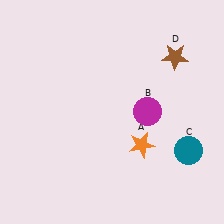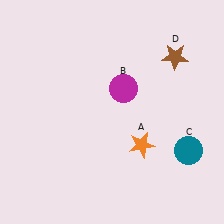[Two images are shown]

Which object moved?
The magenta circle (B) moved left.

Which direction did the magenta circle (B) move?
The magenta circle (B) moved left.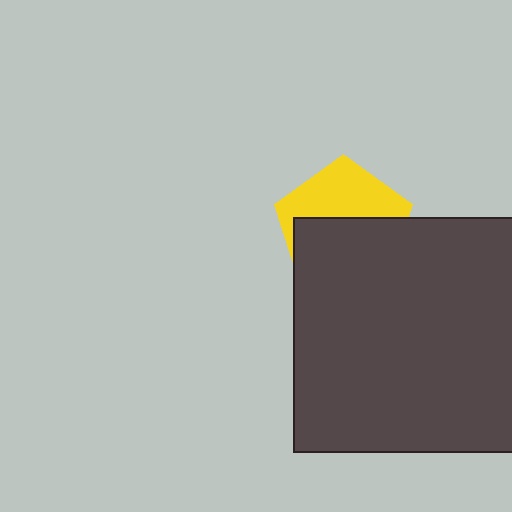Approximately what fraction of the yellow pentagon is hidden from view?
Roughly 55% of the yellow pentagon is hidden behind the dark gray square.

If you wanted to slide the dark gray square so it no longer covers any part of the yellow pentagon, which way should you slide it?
Slide it down — that is the most direct way to separate the two shapes.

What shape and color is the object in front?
The object in front is a dark gray square.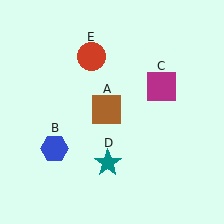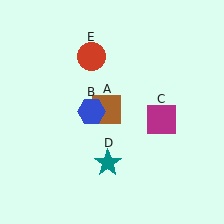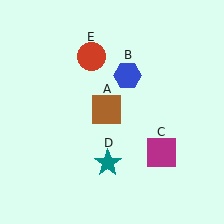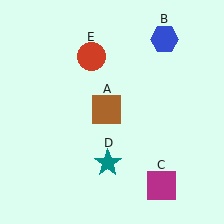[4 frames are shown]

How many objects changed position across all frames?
2 objects changed position: blue hexagon (object B), magenta square (object C).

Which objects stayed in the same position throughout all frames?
Brown square (object A) and teal star (object D) and red circle (object E) remained stationary.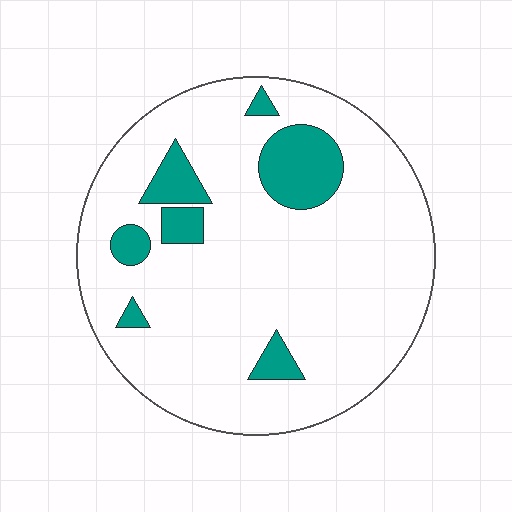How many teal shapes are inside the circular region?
7.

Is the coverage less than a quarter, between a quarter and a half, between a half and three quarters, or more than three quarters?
Less than a quarter.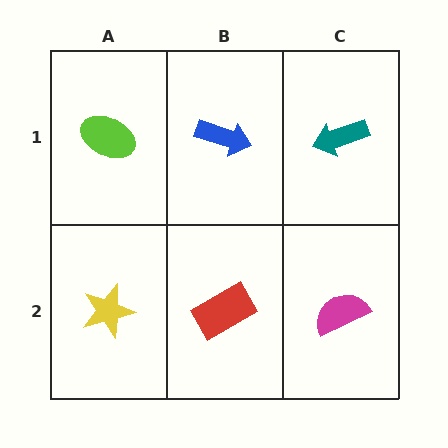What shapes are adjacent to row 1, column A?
A yellow star (row 2, column A), a blue arrow (row 1, column B).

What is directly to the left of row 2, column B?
A yellow star.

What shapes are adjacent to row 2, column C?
A teal arrow (row 1, column C), a red rectangle (row 2, column B).